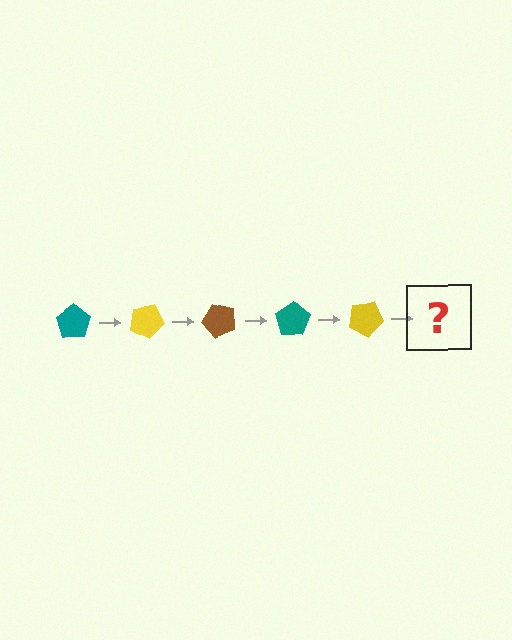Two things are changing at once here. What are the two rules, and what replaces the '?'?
The two rules are that it rotates 25 degrees each step and the color cycles through teal, yellow, and brown. The '?' should be a brown pentagon, rotated 125 degrees from the start.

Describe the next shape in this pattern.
It should be a brown pentagon, rotated 125 degrees from the start.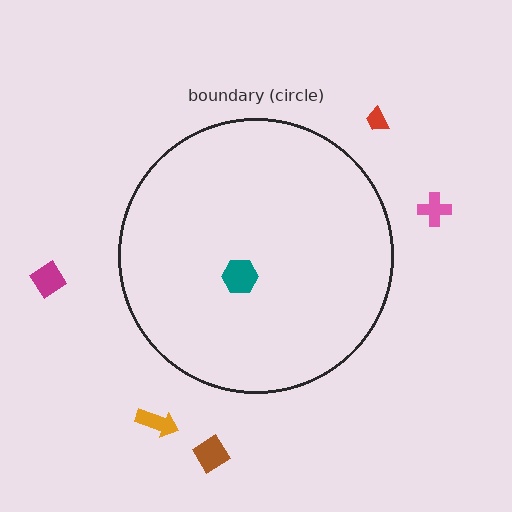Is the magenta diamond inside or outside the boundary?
Outside.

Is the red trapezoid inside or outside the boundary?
Outside.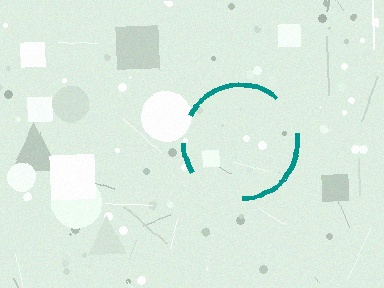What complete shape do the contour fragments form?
The contour fragments form a circle.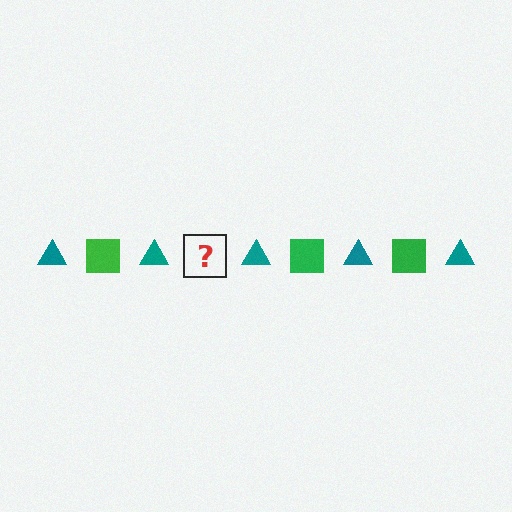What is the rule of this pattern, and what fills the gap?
The rule is that the pattern alternates between teal triangle and green square. The gap should be filled with a green square.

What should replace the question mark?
The question mark should be replaced with a green square.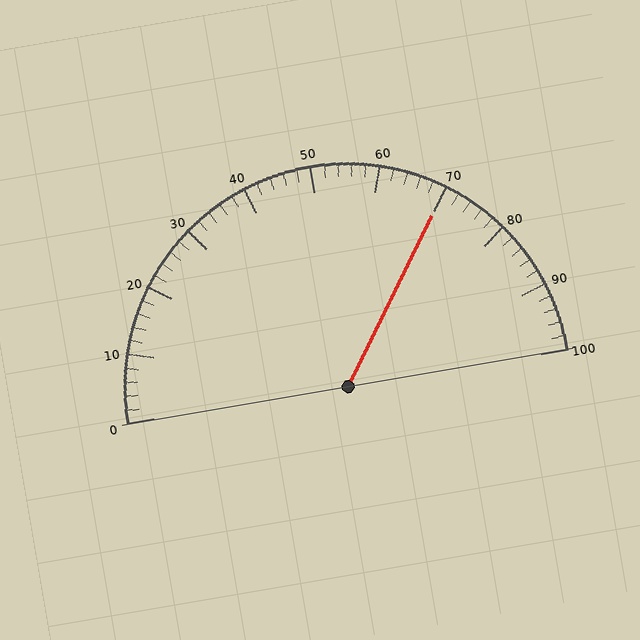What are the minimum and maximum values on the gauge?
The gauge ranges from 0 to 100.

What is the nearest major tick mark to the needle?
The nearest major tick mark is 70.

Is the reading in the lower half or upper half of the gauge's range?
The reading is in the upper half of the range (0 to 100).